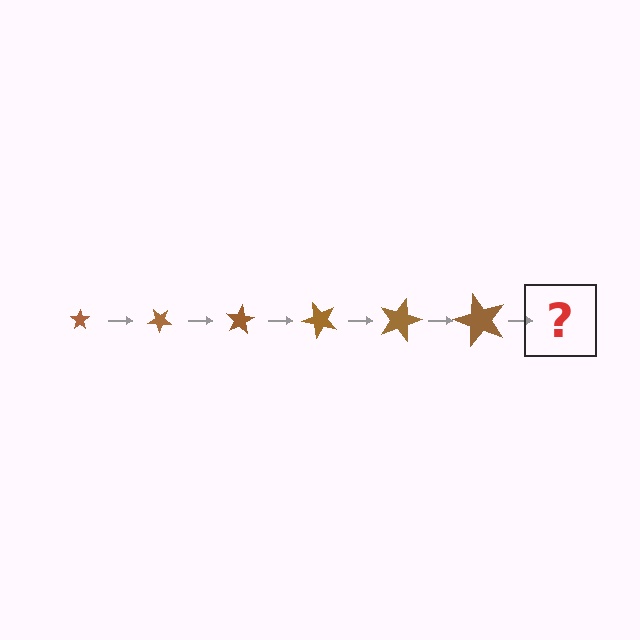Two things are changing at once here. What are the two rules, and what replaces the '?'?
The two rules are that the star grows larger each step and it rotates 40 degrees each step. The '?' should be a star, larger than the previous one and rotated 240 degrees from the start.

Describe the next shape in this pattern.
It should be a star, larger than the previous one and rotated 240 degrees from the start.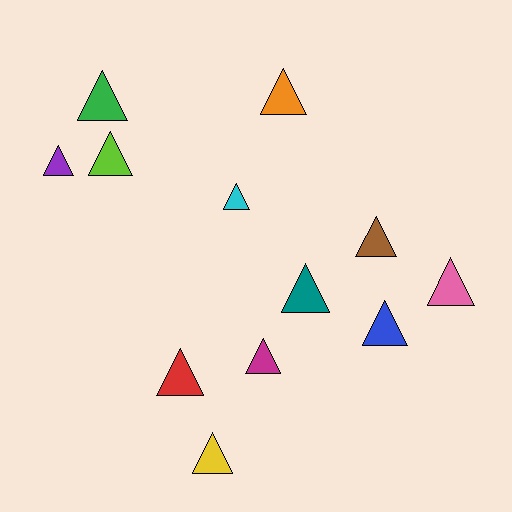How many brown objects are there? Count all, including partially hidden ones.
There is 1 brown object.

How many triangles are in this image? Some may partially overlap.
There are 12 triangles.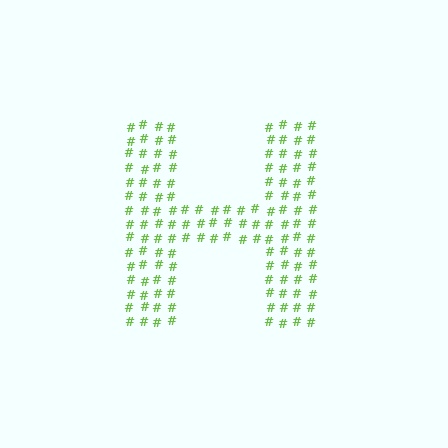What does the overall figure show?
The overall figure shows the letter H.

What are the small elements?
The small elements are hash symbols.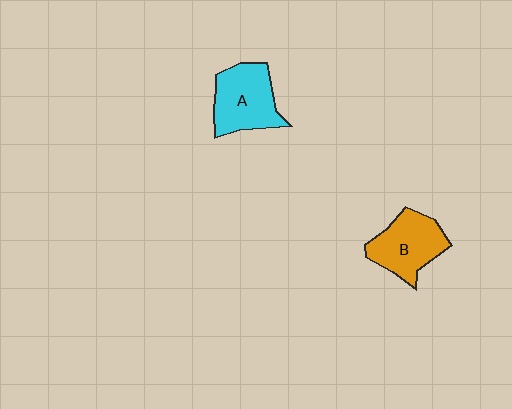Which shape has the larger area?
Shape A (cyan).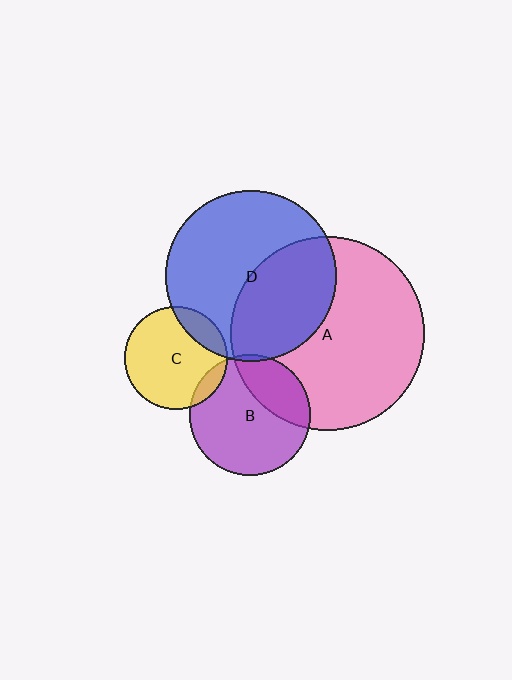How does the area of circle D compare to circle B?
Approximately 2.0 times.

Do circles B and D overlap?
Yes.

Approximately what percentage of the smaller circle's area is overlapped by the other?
Approximately 5%.